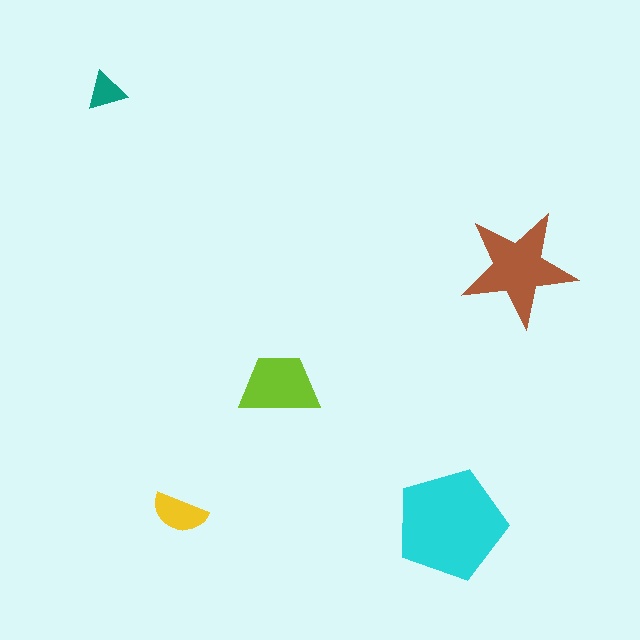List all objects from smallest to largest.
The teal triangle, the yellow semicircle, the lime trapezoid, the brown star, the cyan pentagon.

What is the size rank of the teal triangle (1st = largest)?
5th.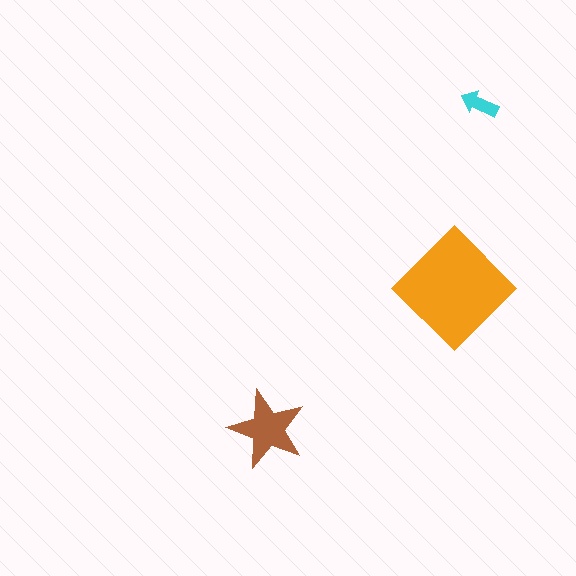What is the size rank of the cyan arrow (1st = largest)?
3rd.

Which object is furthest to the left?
The brown star is leftmost.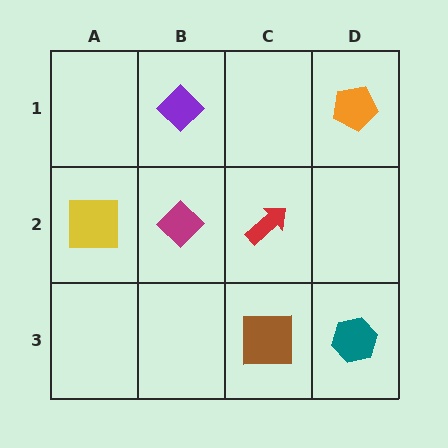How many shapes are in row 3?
2 shapes.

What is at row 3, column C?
A brown square.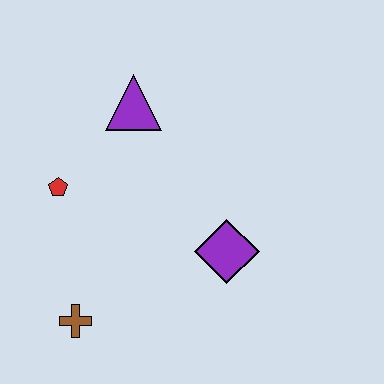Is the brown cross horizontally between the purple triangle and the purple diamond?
No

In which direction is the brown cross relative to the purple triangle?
The brown cross is below the purple triangle.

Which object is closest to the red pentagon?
The purple triangle is closest to the red pentagon.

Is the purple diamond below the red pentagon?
Yes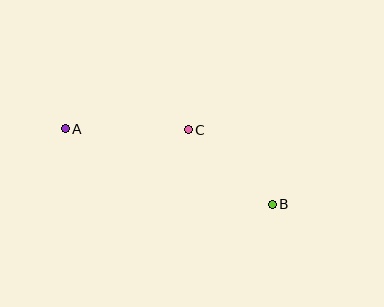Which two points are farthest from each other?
Points A and B are farthest from each other.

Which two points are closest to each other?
Points B and C are closest to each other.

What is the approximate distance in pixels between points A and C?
The distance between A and C is approximately 123 pixels.